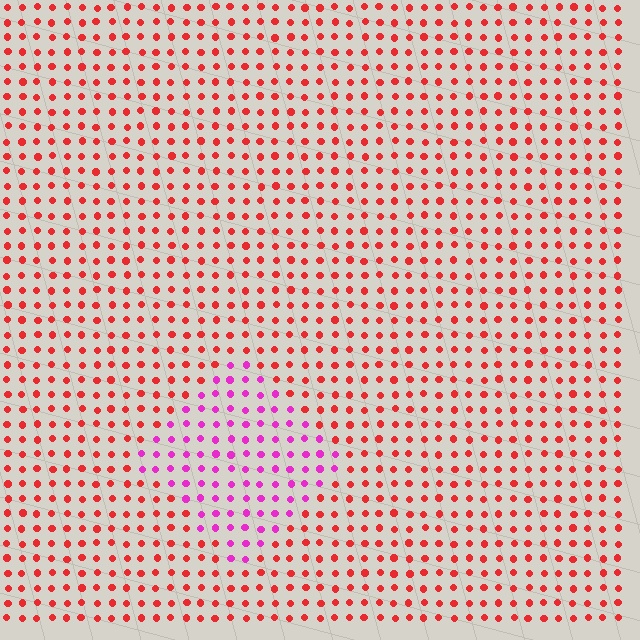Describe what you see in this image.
The image is filled with small red elements in a uniform arrangement. A diamond-shaped region is visible where the elements are tinted to a slightly different hue, forming a subtle color boundary.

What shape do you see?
I see a diamond.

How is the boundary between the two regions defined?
The boundary is defined purely by a slight shift in hue (about 49 degrees). Spacing, size, and orientation are identical on both sides.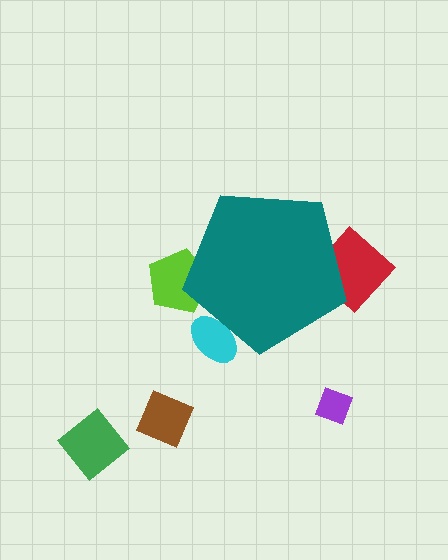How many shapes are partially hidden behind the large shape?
3 shapes are partially hidden.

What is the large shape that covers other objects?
A teal pentagon.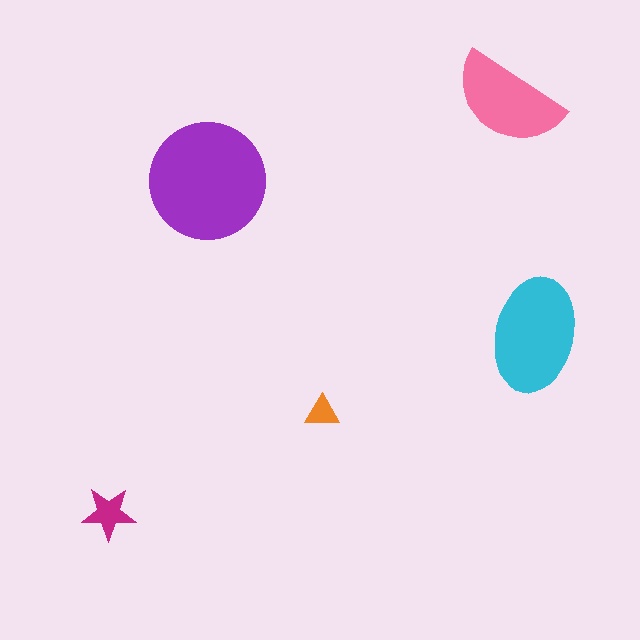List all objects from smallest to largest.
The orange triangle, the magenta star, the pink semicircle, the cyan ellipse, the purple circle.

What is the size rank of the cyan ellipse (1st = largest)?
2nd.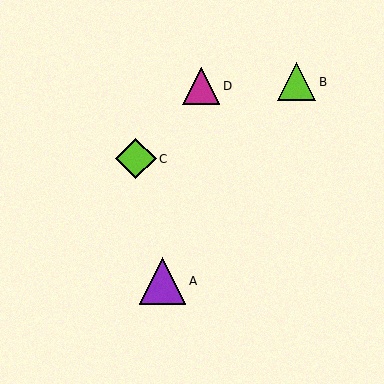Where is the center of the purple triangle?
The center of the purple triangle is at (163, 281).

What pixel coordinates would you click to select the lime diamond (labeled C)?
Click at (136, 159) to select the lime diamond C.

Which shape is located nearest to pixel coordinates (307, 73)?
The lime triangle (labeled B) at (297, 82) is nearest to that location.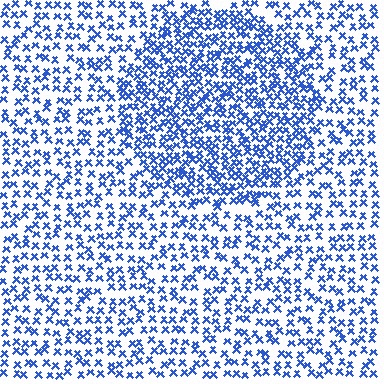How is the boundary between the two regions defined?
The boundary is defined by a change in element density (approximately 1.8x ratio). All elements are the same color, size, and shape.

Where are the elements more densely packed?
The elements are more densely packed inside the circle boundary.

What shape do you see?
I see a circle.